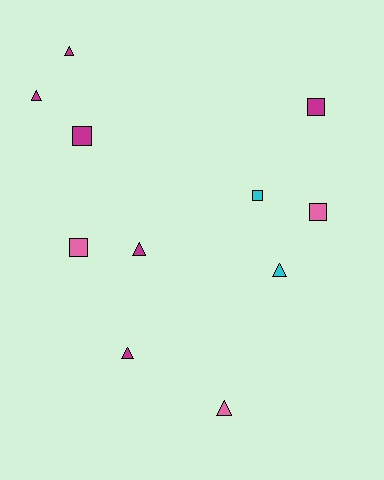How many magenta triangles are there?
There are 4 magenta triangles.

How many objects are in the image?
There are 11 objects.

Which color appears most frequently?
Magenta, with 6 objects.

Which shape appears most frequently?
Triangle, with 6 objects.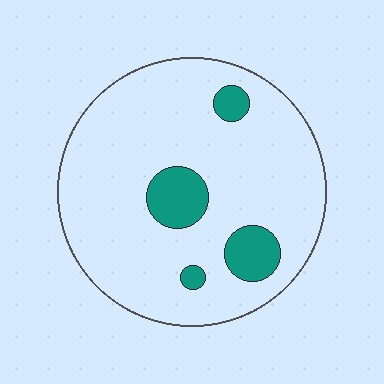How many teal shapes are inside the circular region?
4.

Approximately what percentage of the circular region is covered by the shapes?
Approximately 15%.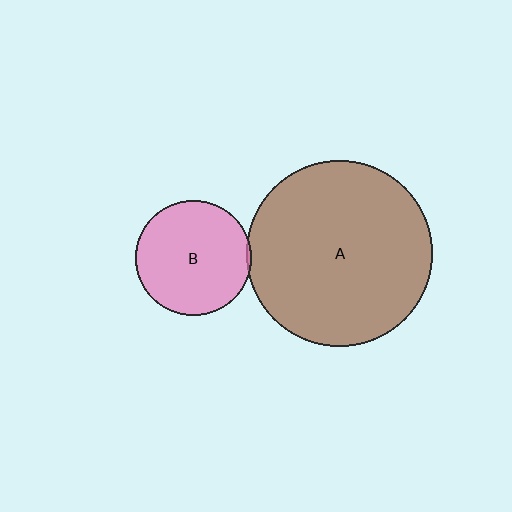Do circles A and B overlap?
Yes.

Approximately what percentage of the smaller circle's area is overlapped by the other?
Approximately 5%.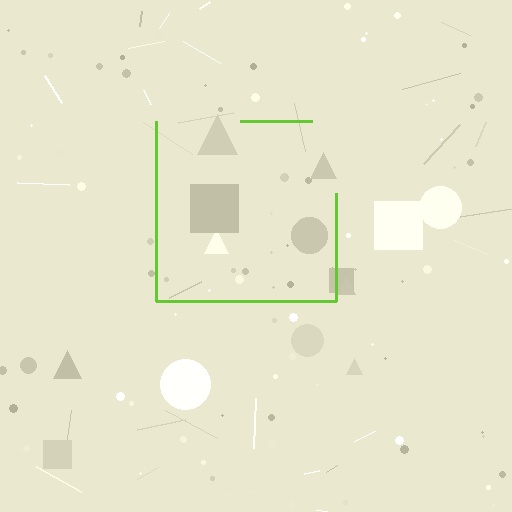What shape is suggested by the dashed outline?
The dashed outline suggests a square.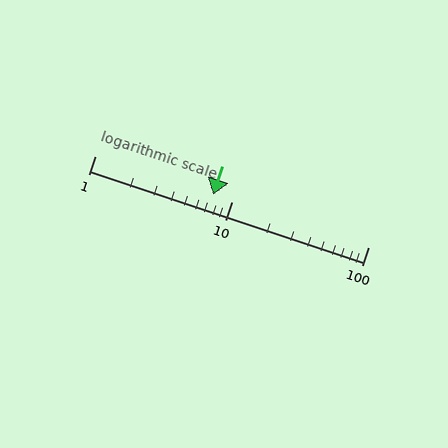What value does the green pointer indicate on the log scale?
The pointer indicates approximately 7.3.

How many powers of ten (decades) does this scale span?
The scale spans 2 decades, from 1 to 100.